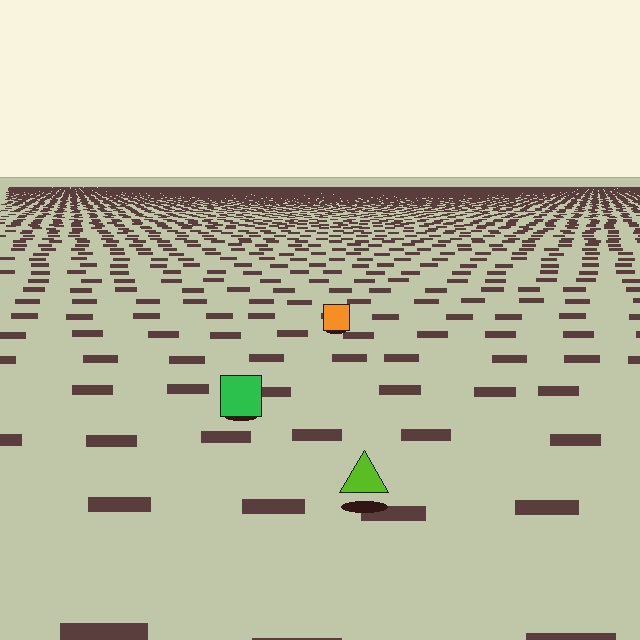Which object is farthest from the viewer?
The orange square is farthest from the viewer. It appears smaller and the ground texture around it is denser.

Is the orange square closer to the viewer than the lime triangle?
No. The lime triangle is closer — you can tell from the texture gradient: the ground texture is coarser near it.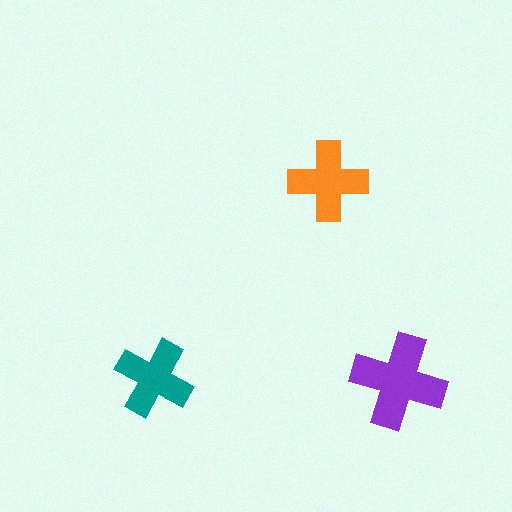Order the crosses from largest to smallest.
the purple one, the orange one, the teal one.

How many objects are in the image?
There are 3 objects in the image.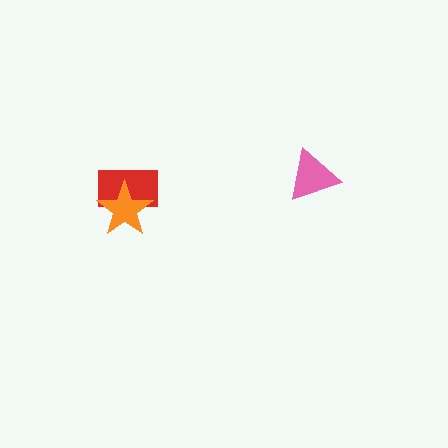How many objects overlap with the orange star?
1 object overlaps with the orange star.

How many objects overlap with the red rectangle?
1 object overlaps with the red rectangle.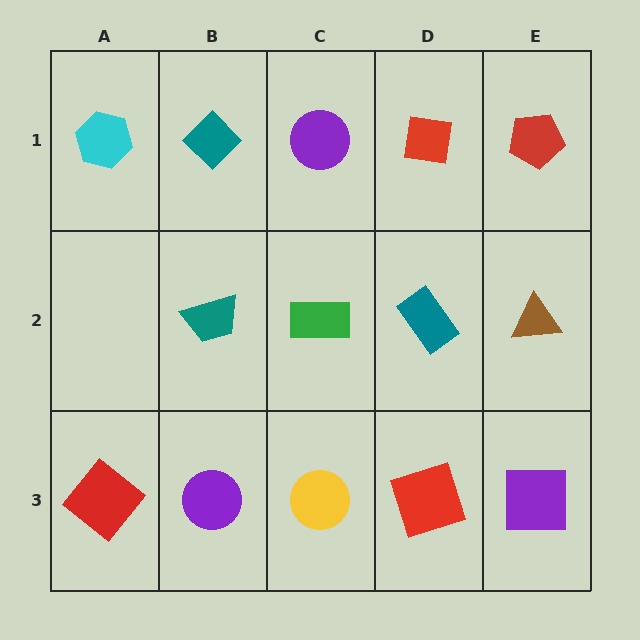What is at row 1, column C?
A purple circle.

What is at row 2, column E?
A brown triangle.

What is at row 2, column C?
A green rectangle.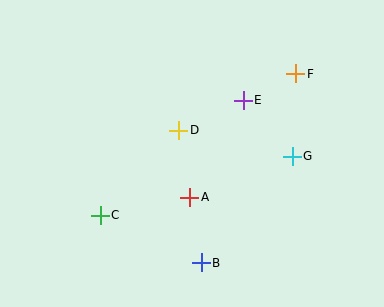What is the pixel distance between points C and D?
The distance between C and D is 116 pixels.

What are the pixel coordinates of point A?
Point A is at (190, 197).